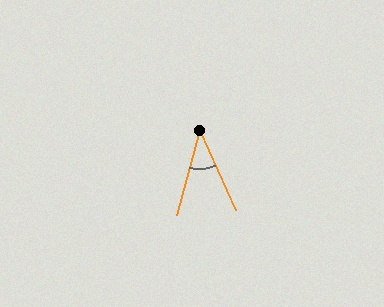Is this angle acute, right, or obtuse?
It is acute.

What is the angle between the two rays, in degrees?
Approximately 39 degrees.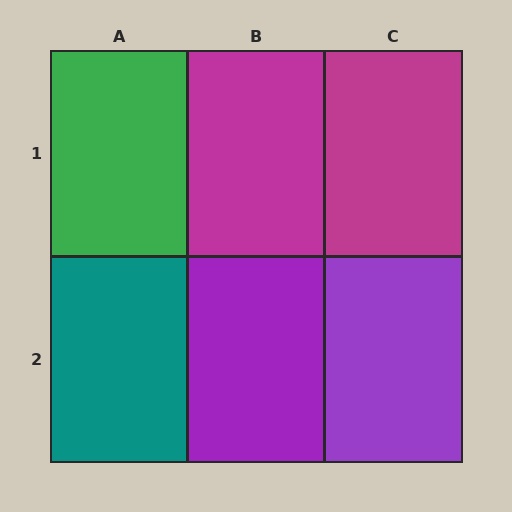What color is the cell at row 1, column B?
Magenta.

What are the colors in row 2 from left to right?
Teal, purple, purple.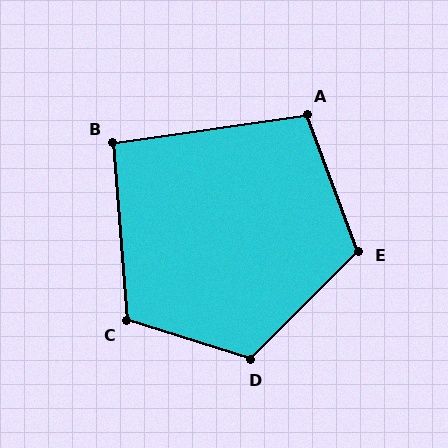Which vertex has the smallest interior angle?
B, at approximately 94 degrees.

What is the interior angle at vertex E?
Approximately 114 degrees (obtuse).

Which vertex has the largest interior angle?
D, at approximately 118 degrees.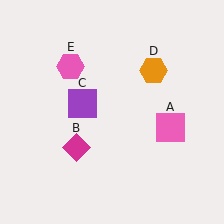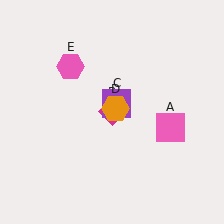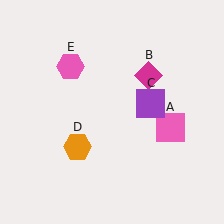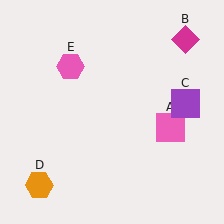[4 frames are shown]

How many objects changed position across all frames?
3 objects changed position: magenta diamond (object B), purple square (object C), orange hexagon (object D).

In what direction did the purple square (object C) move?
The purple square (object C) moved right.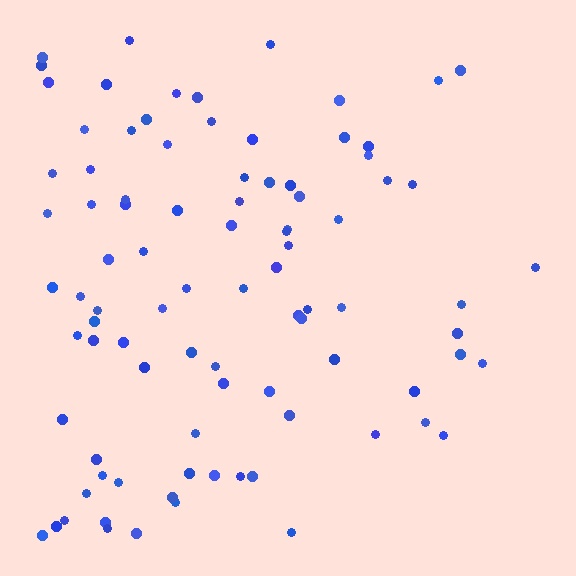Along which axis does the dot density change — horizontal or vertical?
Horizontal.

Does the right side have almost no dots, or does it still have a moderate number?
Still a moderate number, just noticeably fewer than the left.